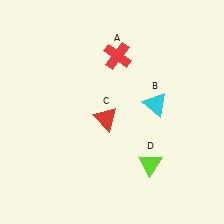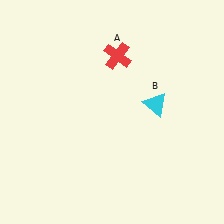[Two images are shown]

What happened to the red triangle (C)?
The red triangle (C) was removed in Image 2. It was in the bottom-left area of Image 1.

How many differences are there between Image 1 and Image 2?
There are 2 differences between the two images.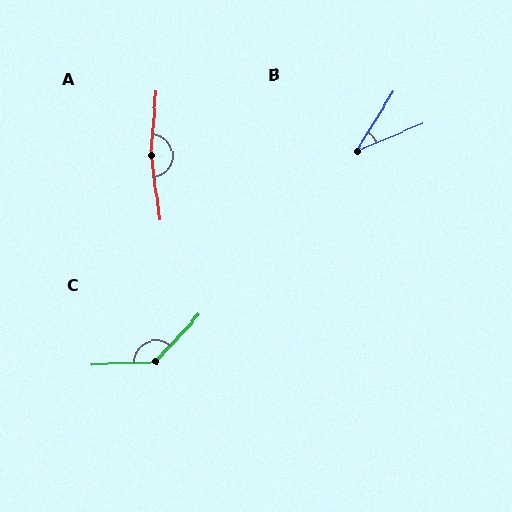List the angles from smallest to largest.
B (36°), C (135°), A (168°).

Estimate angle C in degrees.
Approximately 135 degrees.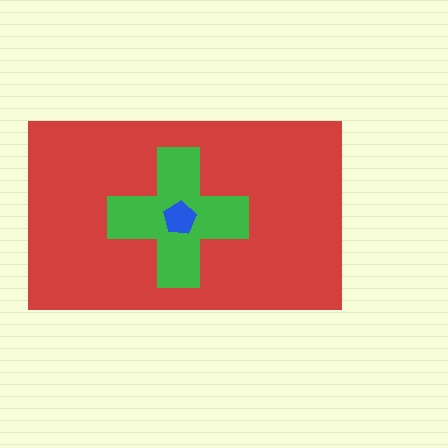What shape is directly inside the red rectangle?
The green cross.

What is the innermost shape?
The blue pentagon.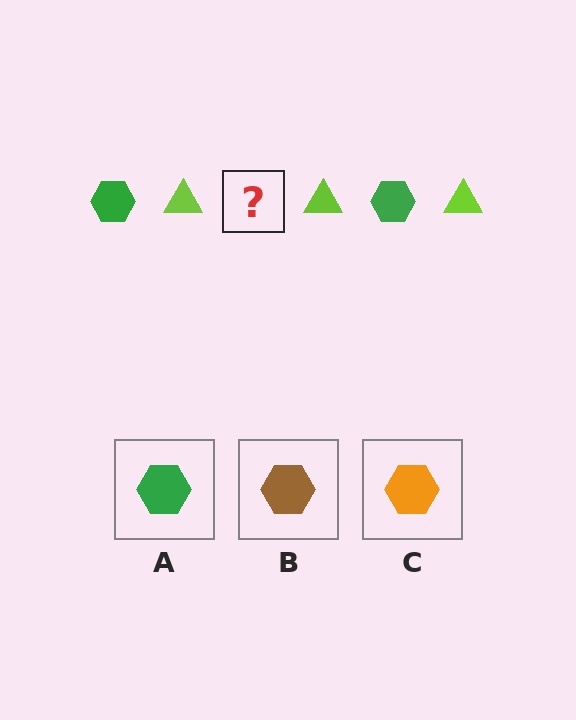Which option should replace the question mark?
Option A.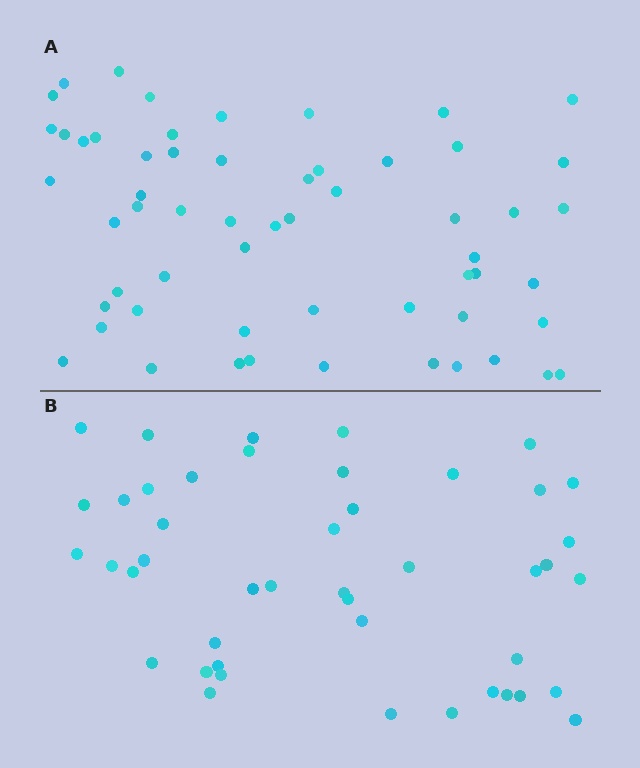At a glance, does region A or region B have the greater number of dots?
Region A (the top region) has more dots.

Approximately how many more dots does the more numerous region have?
Region A has approximately 15 more dots than region B.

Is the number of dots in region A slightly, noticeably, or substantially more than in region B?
Region A has noticeably more, but not dramatically so. The ratio is roughly 1.3 to 1.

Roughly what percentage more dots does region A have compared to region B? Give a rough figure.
About 30% more.